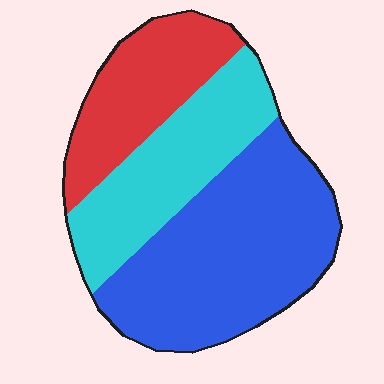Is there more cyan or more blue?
Blue.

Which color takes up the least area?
Red, at roughly 25%.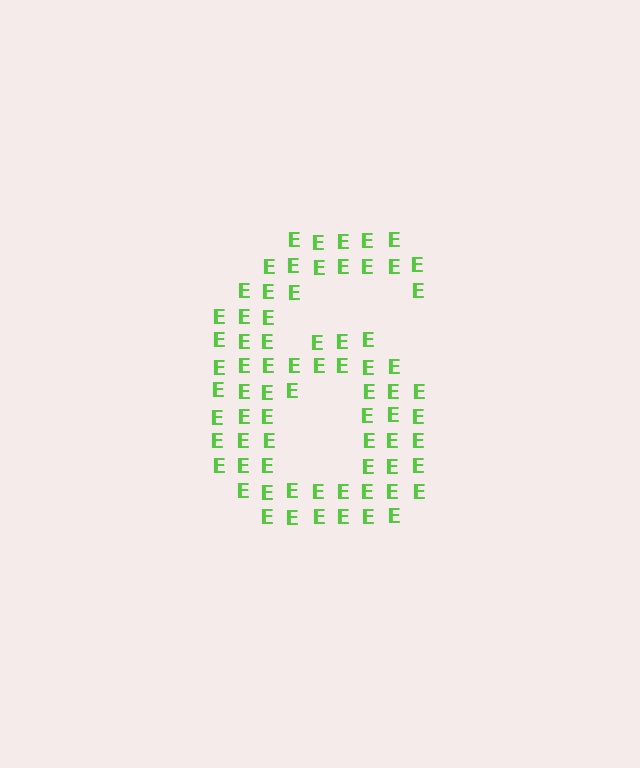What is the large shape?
The large shape is the digit 6.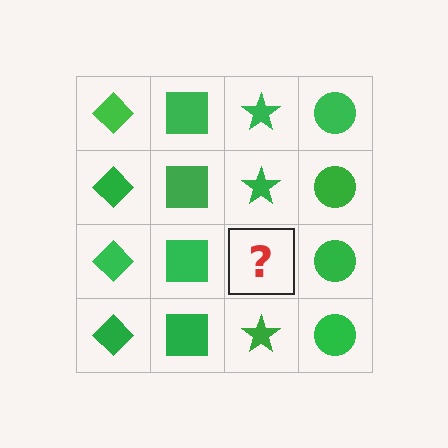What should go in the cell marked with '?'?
The missing cell should contain a green star.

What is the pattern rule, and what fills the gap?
The rule is that each column has a consistent shape. The gap should be filled with a green star.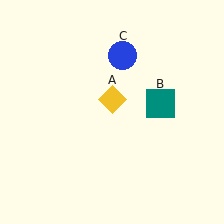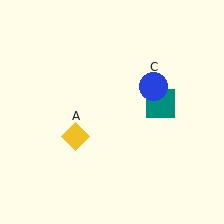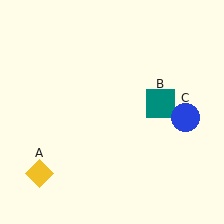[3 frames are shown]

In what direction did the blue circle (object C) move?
The blue circle (object C) moved down and to the right.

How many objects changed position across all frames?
2 objects changed position: yellow diamond (object A), blue circle (object C).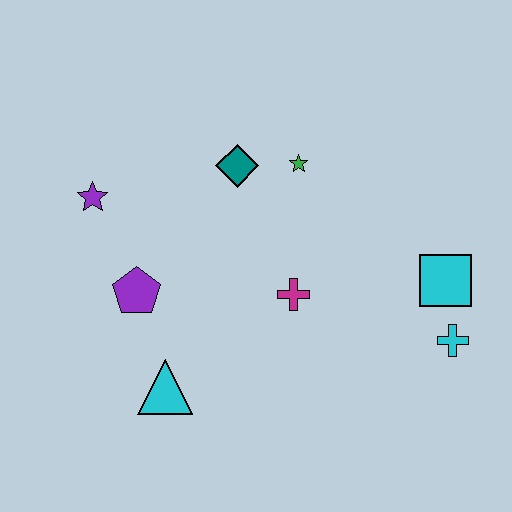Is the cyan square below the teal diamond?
Yes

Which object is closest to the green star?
The teal diamond is closest to the green star.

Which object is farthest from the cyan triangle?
The cyan square is farthest from the cyan triangle.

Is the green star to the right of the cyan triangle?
Yes